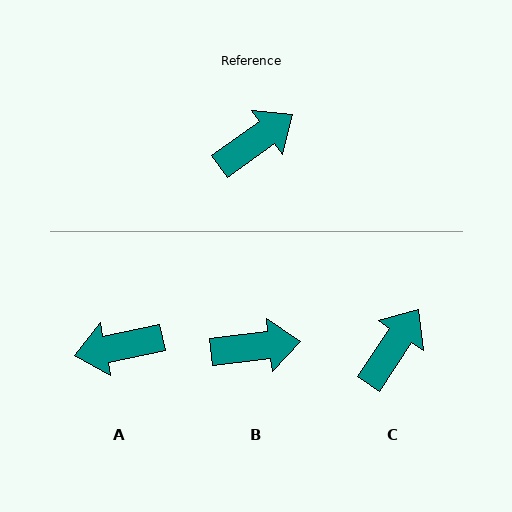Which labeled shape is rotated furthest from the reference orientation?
A, about 156 degrees away.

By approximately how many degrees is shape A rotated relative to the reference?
Approximately 156 degrees counter-clockwise.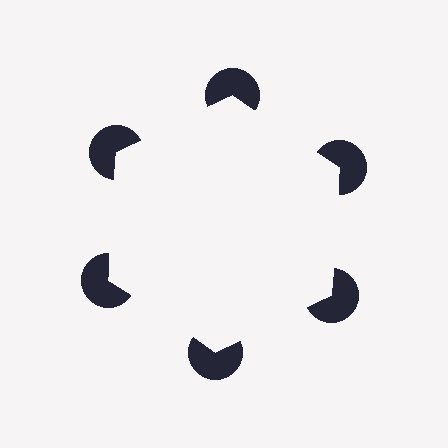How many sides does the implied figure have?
6 sides.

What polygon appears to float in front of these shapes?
An illusory hexagon — its edges are inferred from the aligned wedge cuts in the pac-man discs, not physically drawn.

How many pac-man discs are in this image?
There are 6 — one at each vertex of the illusory hexagon.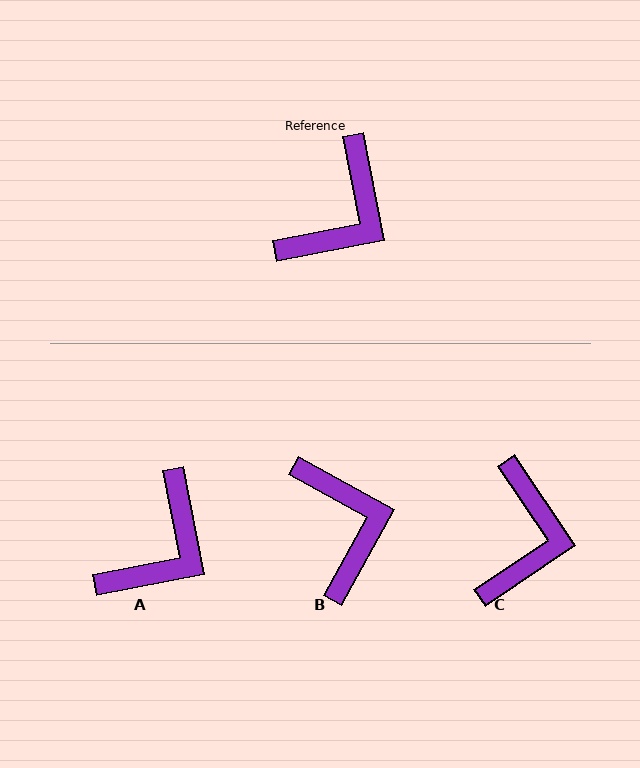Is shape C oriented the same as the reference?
No, it is off by about 23 degrees.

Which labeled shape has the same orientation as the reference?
A.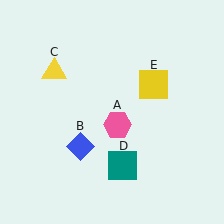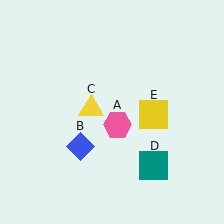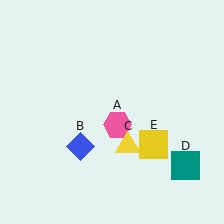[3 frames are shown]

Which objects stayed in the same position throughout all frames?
Pink hexagon (object A) and blue diamond (object B) remained stationary.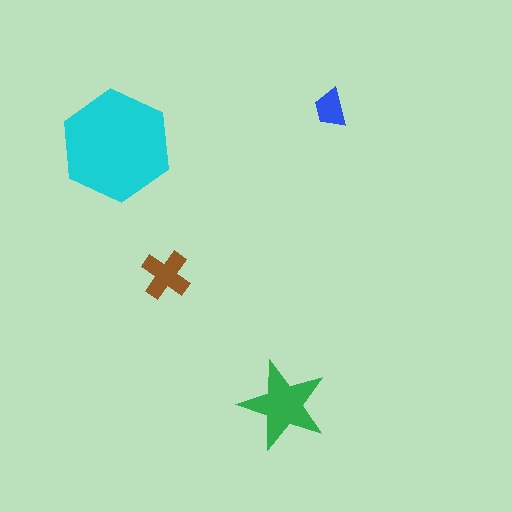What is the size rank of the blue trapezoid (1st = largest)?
4th.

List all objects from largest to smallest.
The cyan hexagon, the green star, the brown cross, the blue trapezoid.